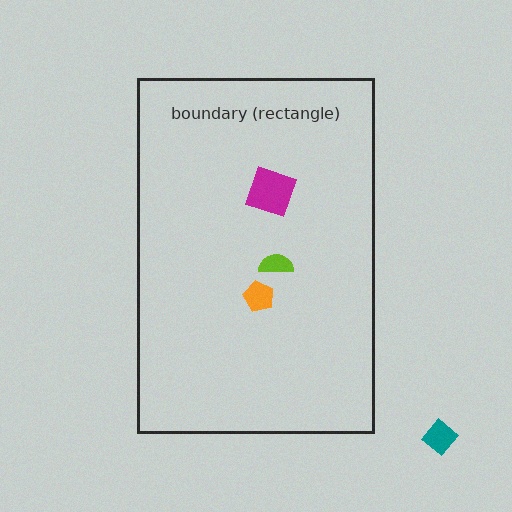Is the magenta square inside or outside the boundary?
Inside.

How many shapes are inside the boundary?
3 inside, 1 outside.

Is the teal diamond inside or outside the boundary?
Outside.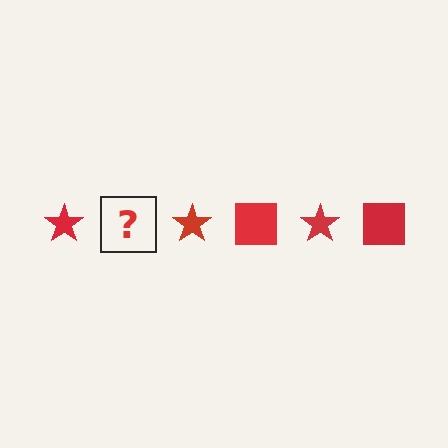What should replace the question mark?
The question mark should be replaced with a red square.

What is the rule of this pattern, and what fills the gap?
The rule is that the pattern cycles through star, square shapes in red. The gap should be filled with a red square.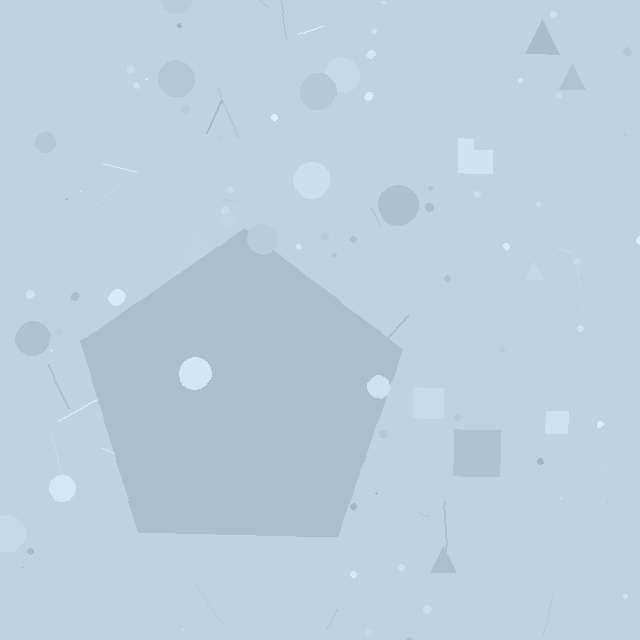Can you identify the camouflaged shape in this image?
The camouflaged shape is a pentagon.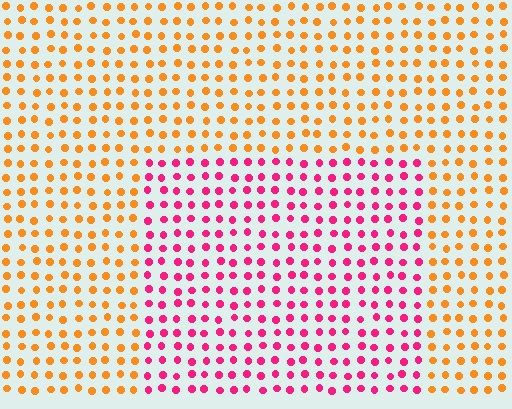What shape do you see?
I see a rectangle.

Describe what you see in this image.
The image is filled with small orange elements in a uniform arrangement. A rectangle-shaped region is visible where the elements are tinted to a slightly different hue, forming a subtle color boundary.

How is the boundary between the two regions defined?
The boundary is defined purely by a slight shift in hue (about 59 degrees). Spacing, size, and orientation are identical on both sides.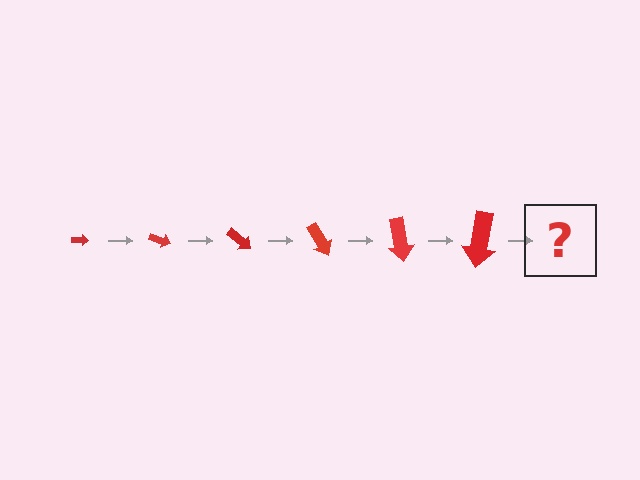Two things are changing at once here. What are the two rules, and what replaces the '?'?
The two rules are that the arrow grows larger each step and it rotates 20 degrees each step. The '?' should be an arrow, larger than the previous one and rotated 120 degrees from the start.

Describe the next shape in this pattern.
It should be an arrow, larger than the previous one and rotated 120 degrees from the start.